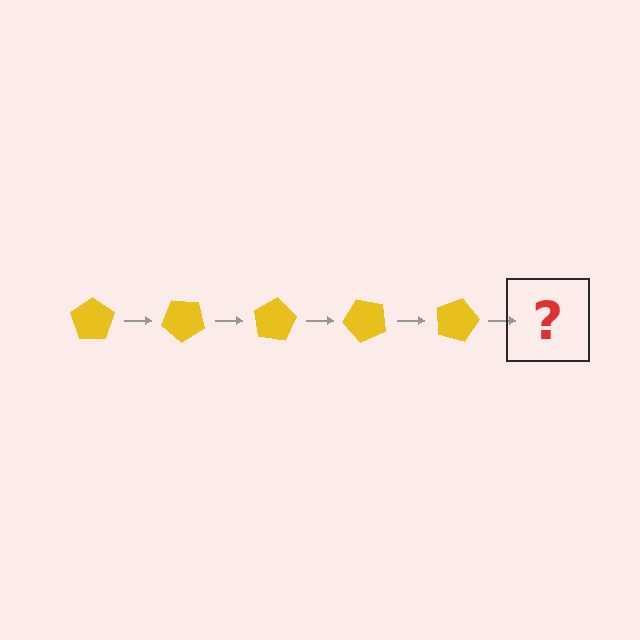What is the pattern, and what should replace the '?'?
The pattern is that the pentagon rotates 40 degrees each step. The '?' should be a yellow pentagon rotated 200 degrees.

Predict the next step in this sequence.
The next step is a yellow pentagon rotated 200 degrees.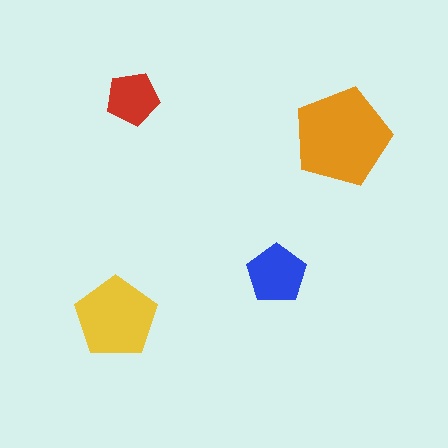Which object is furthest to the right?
The orange pentagon is rightmost.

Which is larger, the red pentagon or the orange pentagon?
The orange one.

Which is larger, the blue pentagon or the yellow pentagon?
The yellow one.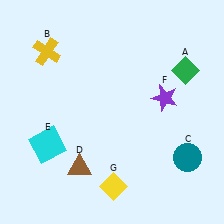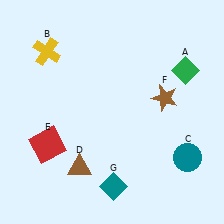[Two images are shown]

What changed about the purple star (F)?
In Image 1, F is purple. In Image 2, it changed to brown.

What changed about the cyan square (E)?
In Image 1, E is cyan. In Image 2, it changed to red.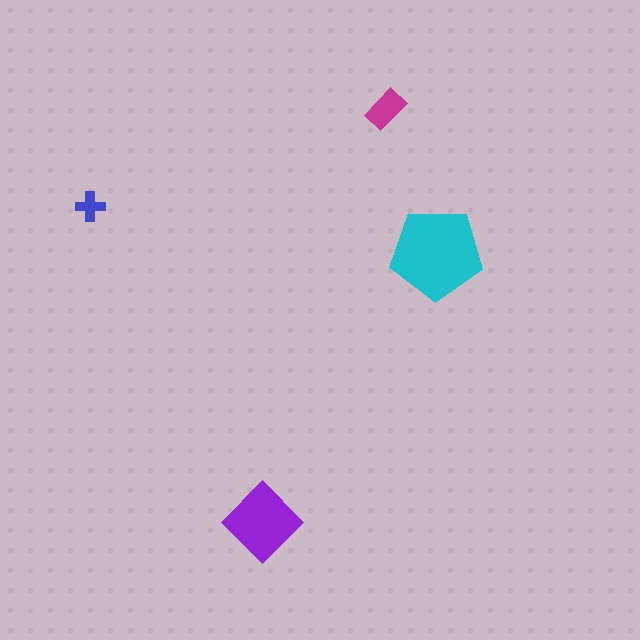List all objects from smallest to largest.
The blue cross, the magenta rectangle, the purple diamond, the cyan pentagon.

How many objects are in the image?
There are 4 objects in the image.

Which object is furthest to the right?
The cyan pentagon is rightmost.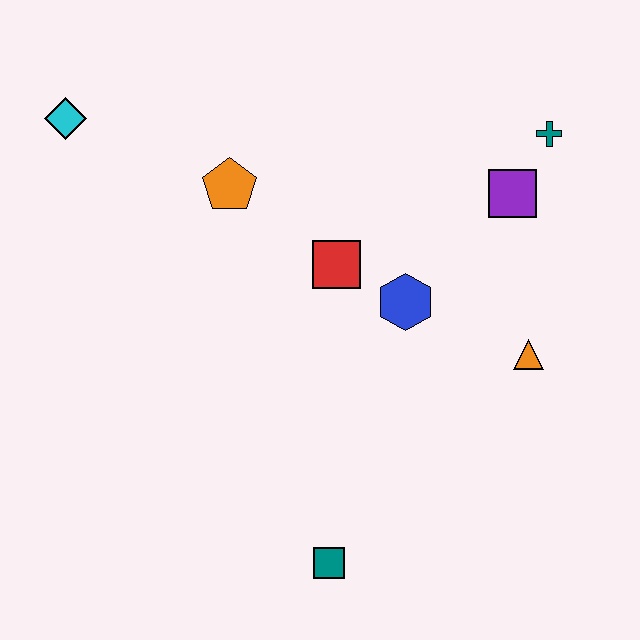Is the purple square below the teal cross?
Yes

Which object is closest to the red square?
The blue hexagon is closest to the red square.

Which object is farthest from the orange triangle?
The cyan diamond is farthest from the orange triangle.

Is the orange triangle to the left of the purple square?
No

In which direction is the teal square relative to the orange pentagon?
The teal square is below the orange pentagon.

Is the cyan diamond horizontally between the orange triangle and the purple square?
No